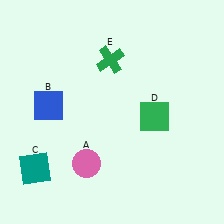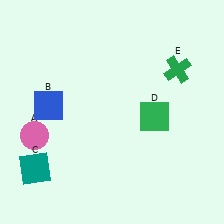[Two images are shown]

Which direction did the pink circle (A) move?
The pink circle (A) moved left.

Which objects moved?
The objects that moved are: the pink circle (A), the green cross (E).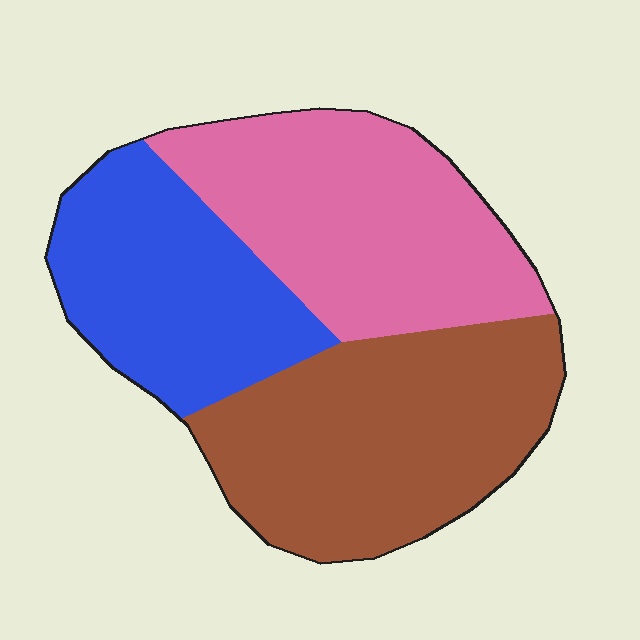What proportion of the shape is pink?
Pink takes up about one third (1/3) of the shape.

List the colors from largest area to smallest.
From largest to smallest: brown, pink, blue.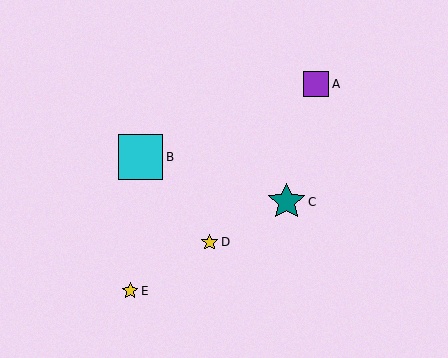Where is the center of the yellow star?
The center of the yellow star is at (130, 291).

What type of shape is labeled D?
Shape D is a yellow star.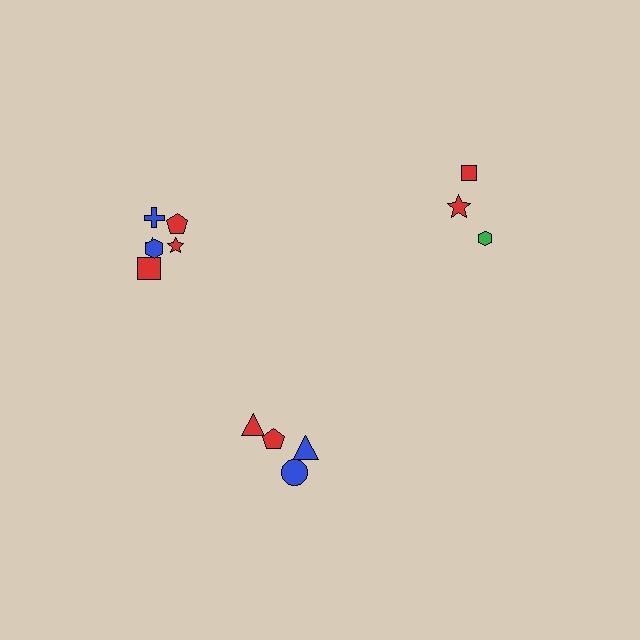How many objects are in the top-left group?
There are 6 objects.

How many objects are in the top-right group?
There are 3 objects.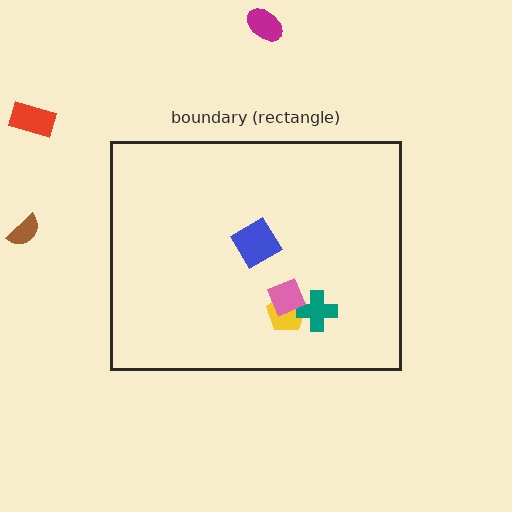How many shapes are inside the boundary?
4 inside, 3 outside.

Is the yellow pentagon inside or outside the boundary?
Inside.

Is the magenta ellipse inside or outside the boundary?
Outside.